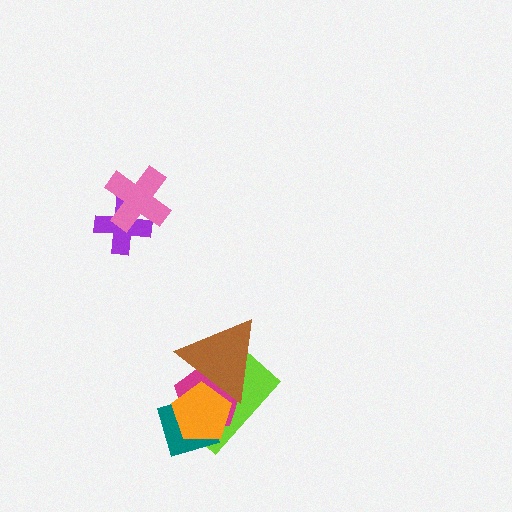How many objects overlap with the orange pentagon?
4 objects overlap with the orange pentagon.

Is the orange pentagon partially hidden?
No, no other shape covers it.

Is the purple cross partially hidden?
Yes, it is partially covered by another shape.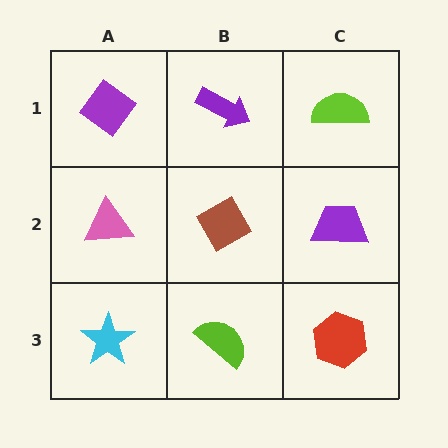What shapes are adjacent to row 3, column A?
A pink triangle (row 2, column A), a lime semicircle (row 3, column B).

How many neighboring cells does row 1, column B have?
3.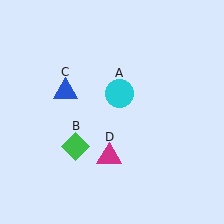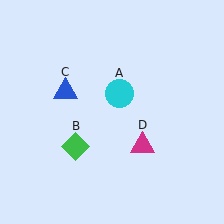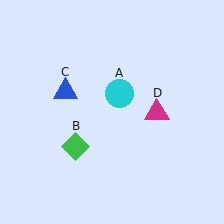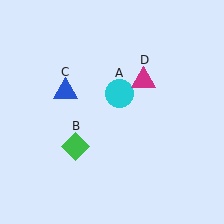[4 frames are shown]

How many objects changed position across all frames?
1 object changed position: magenta triangle (object D).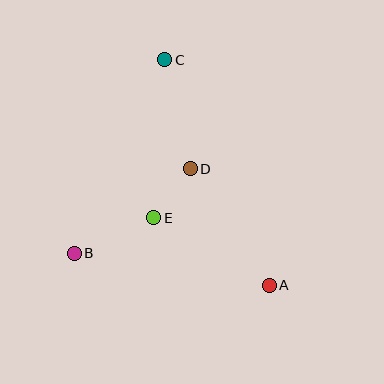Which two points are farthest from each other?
Points A and C are farthest from each other.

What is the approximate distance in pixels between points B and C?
The distance between B and C is approximately 214 pixels.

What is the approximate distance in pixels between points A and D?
The distance between A and D is approximately 141 pixels.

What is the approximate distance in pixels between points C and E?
The distance between C and E is approximately 159 pixels.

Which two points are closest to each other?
Points D and E are closest to each other.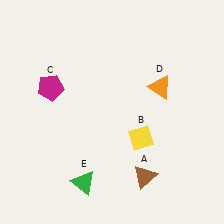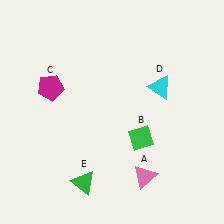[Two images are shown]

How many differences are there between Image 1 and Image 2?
There are 3 differences between the two images.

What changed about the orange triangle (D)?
In Image 1, D is orange. In Image 2, it changed to cyan.